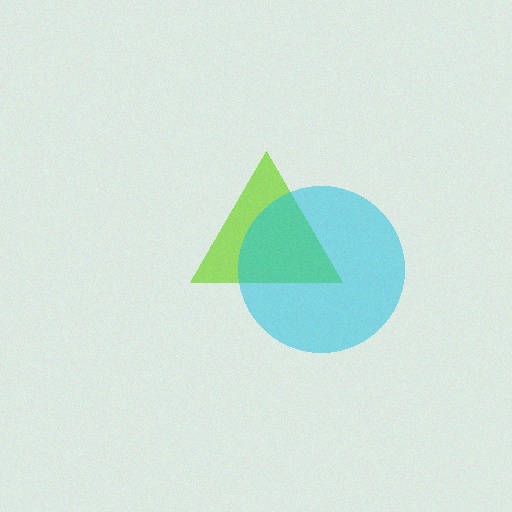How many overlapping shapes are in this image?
There are 2 overlapping shapes in the image.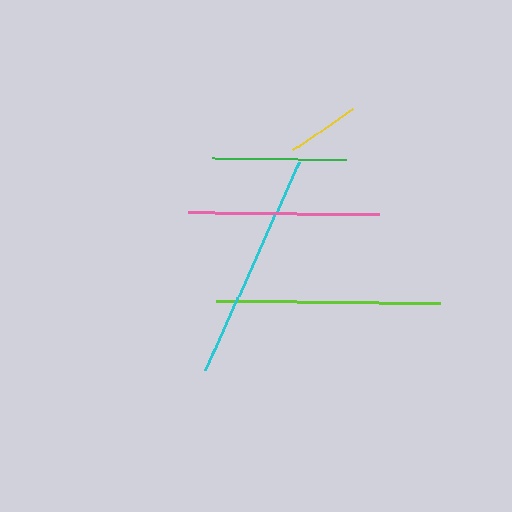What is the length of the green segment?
The green segment is approximately 134 pixels long.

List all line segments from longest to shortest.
From longest to shortest: cyan, lime, pink, green, yellow.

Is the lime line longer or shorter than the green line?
The lime line is longer than the green line.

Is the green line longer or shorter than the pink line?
The pink line is longer than the green line.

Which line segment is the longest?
The cyan line is the longest at approximately 229 pixels.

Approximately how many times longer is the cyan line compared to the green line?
The cyan line is approximately 1.7 times the length of the green line.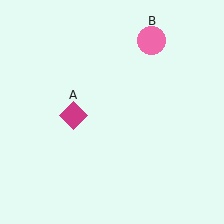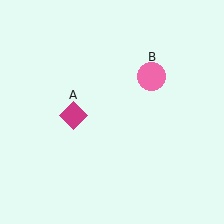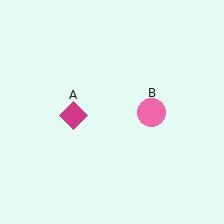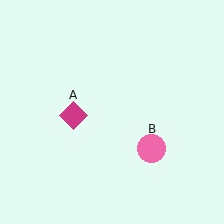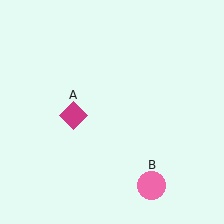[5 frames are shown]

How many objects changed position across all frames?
1 object changed position: pink circle (object B).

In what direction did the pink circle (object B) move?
The pink circle (object B) moved down.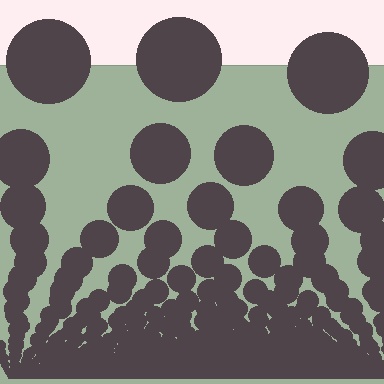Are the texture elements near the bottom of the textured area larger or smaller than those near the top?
Smaller. The gradient is inverted — elements near the bottom are smaller and denser.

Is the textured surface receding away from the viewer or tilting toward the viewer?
The surface appears to tilt toward the viewer. Texture elements get larger and sparser toward the top.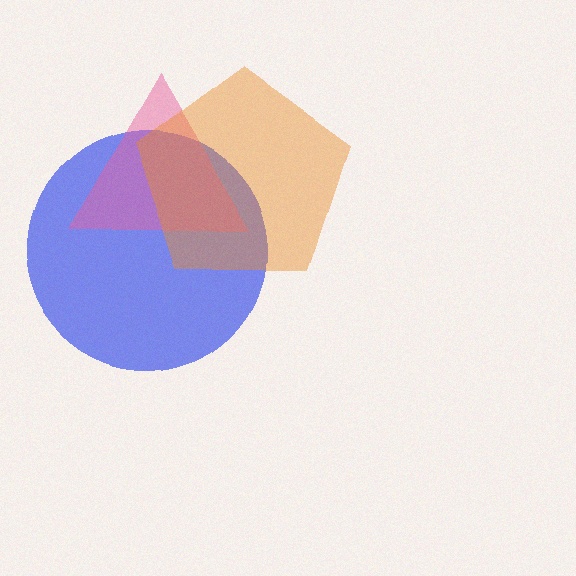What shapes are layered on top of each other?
The layered shapes are: a blue circle, a pink triangle, an orange pentagon.